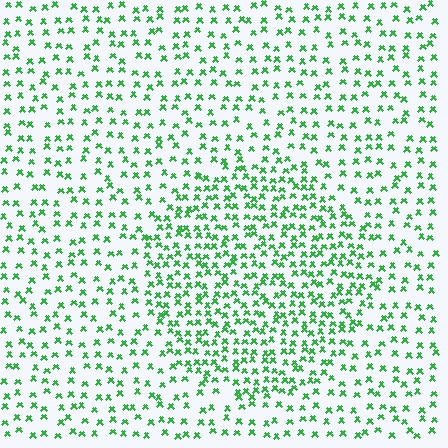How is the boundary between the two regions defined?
The boundary is defined by a change in element density (approximately 1.8x ratio). All elements are the same color, size, and shape.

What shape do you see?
I see a circle.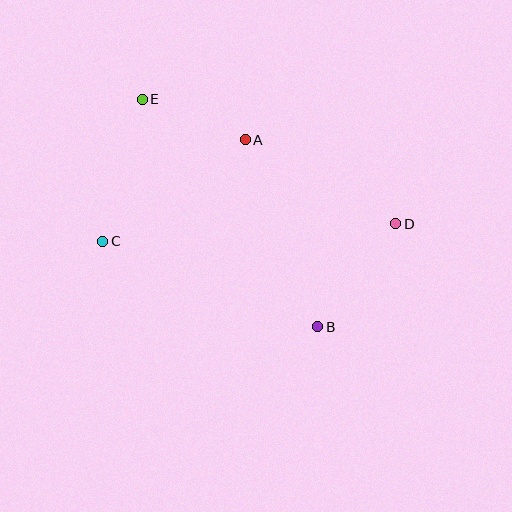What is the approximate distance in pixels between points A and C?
The distance between A and C is approximately 175 pixels.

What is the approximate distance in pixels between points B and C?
The distance between B and C is approximately 232 pixels.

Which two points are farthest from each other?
Points C and D are farthest from each other.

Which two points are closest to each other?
Points A and E are closest to each other.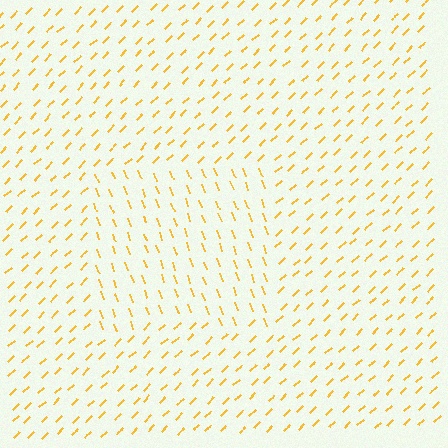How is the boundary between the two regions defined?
The boundary is defined purely by a change in line orientation (approximately 67 degrees difference). All lines are the same color and thickness.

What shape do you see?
I see a rectangle.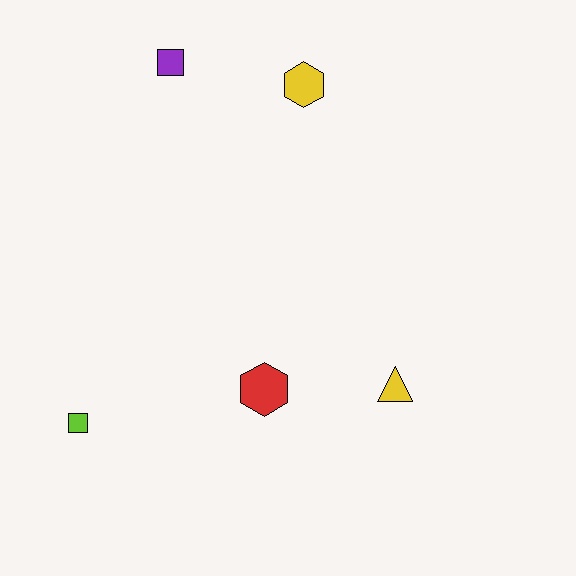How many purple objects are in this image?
There is 1 purple object.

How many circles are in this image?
There are no circles.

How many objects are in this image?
There are 5 objects.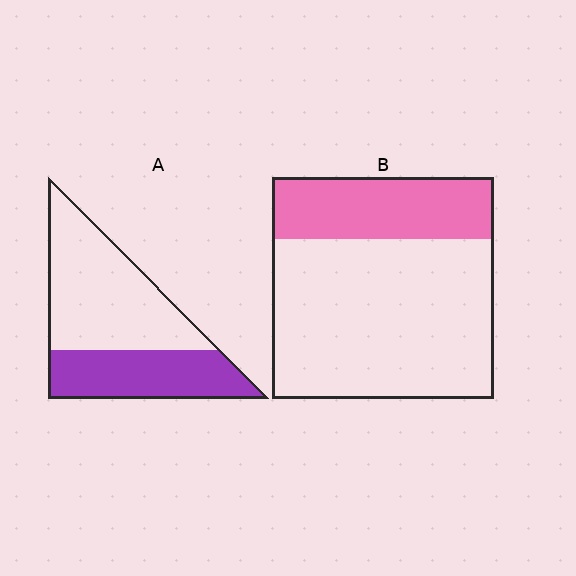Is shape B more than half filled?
No.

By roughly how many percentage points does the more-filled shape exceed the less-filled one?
By roughly 10 percentage points (A over B).